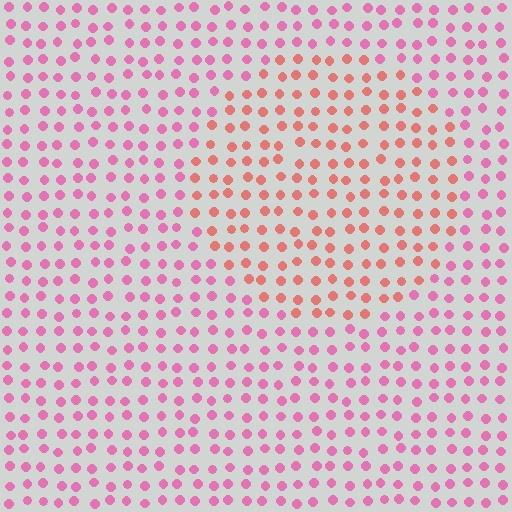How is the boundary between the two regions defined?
The boundary is defined purely by a slight shift in hue (about 37 degrees). Spacing, size, and orientation are identical on both sides.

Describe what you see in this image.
The image is filled with small pink elements in a uniform arrangement. A circle-shaped region is visible where the elements are tinted to a slightly different hue, forming a subtle color boundary.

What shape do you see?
I see a circle.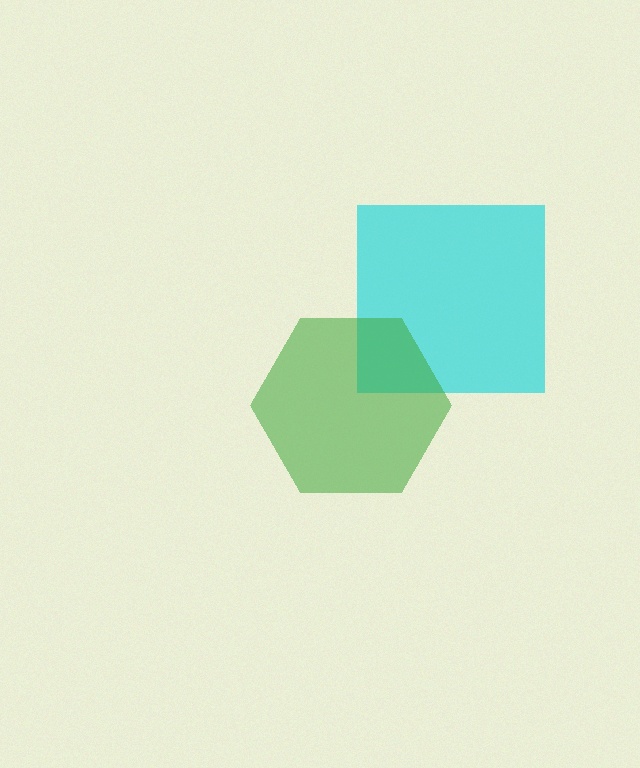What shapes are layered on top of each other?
The layered shapes are: a cyan square, a green hexagon.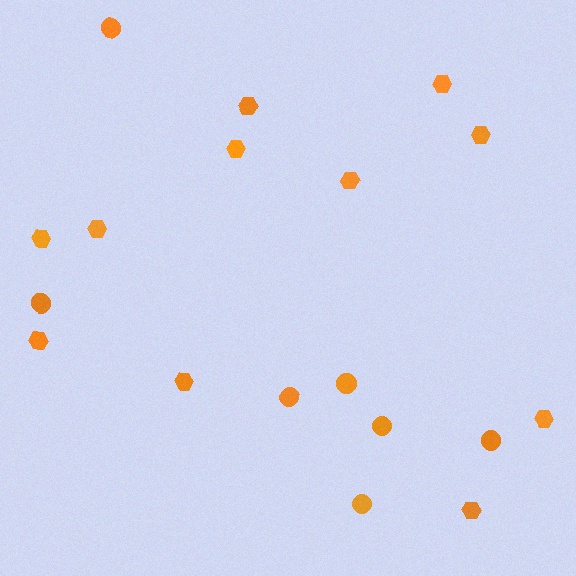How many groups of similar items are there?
There are 2 groups: one group of hexagons (11) and one group of circles (7).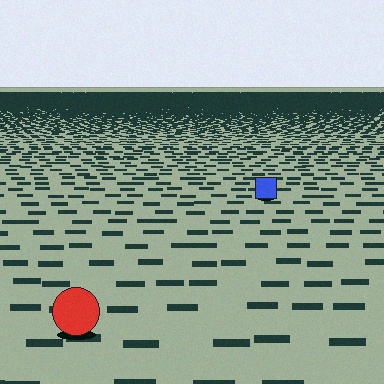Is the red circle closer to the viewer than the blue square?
Yes. The red circle is closer — you can tell from the texture gradient: the ground texture is coarser near it.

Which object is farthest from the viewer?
The blue square is farthest from the viewer. It appears smaller and the ground texture around it is denser.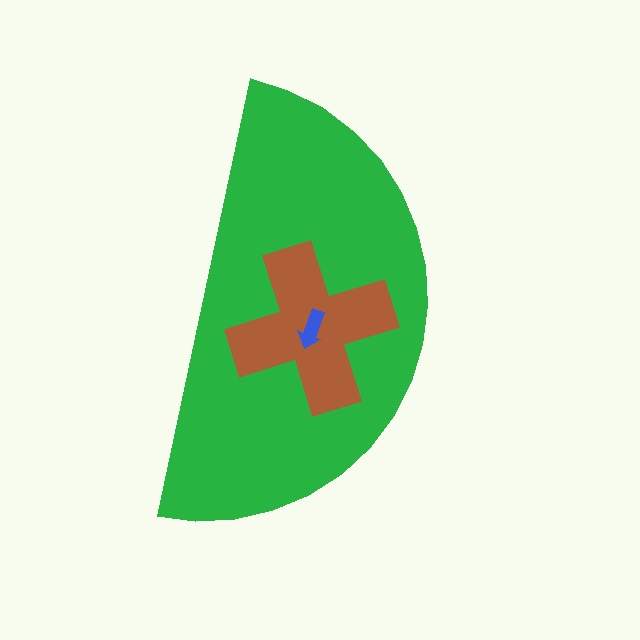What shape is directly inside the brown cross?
The blue arrow.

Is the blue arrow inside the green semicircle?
Yes.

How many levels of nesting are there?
3.